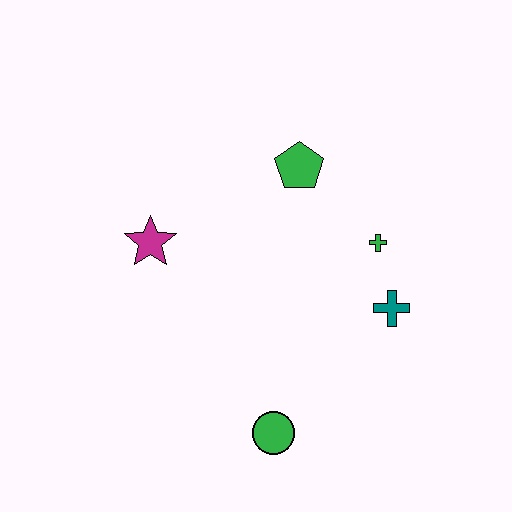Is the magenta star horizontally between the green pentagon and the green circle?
No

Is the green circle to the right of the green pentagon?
No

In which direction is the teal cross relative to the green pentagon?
The teal cross is below the green pentagon.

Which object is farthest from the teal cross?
The magenta star is farthest from the teal cross.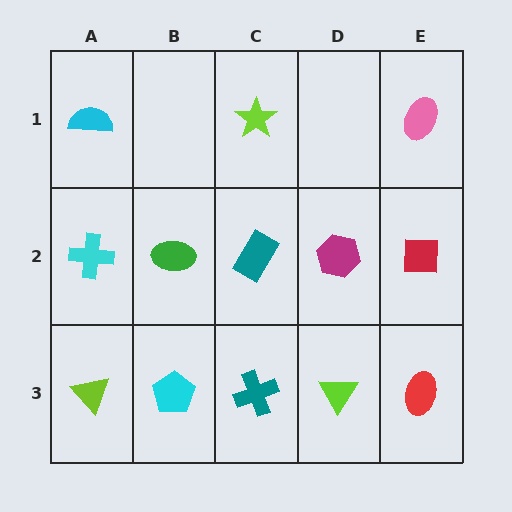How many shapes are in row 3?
5 shapes.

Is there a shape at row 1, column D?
No, that cell is empty.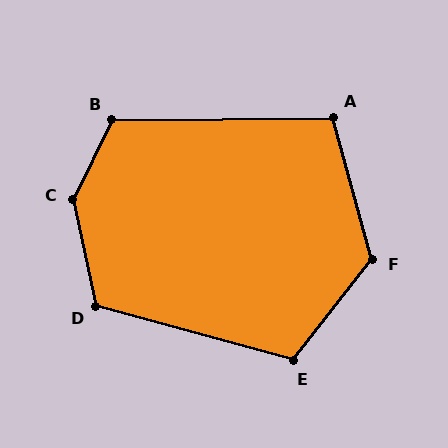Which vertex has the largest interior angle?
C, at approximately 142 degrees.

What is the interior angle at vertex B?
Approximately 117 degrees (obtuse).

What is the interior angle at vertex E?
Approximately 113 degrees (obtuse).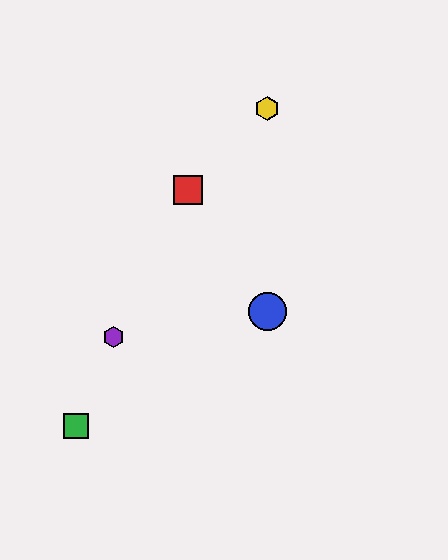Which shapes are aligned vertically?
The blue circle, the yellow hexagon are aligned vertically.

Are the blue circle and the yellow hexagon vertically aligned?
Yes, both are at x≈267.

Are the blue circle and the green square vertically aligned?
No, the blue circle is at x≈267 and the green square is at x≈76.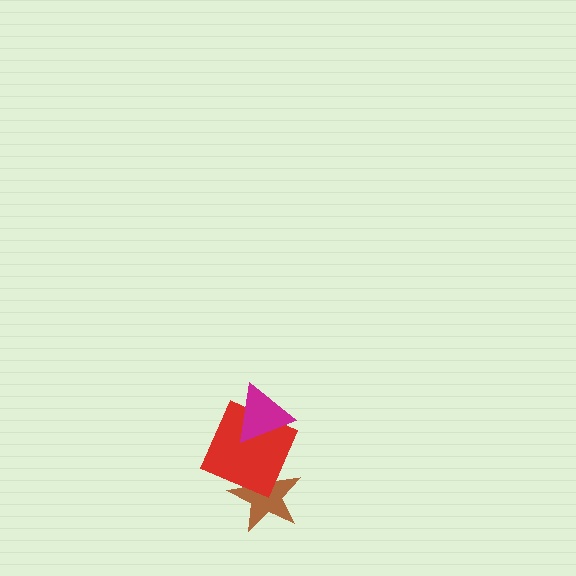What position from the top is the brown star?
The brown star is 3rd from the top.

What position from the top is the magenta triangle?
The magenta triangle is 1st from the top.